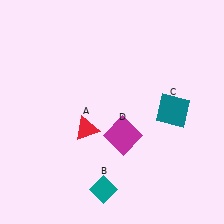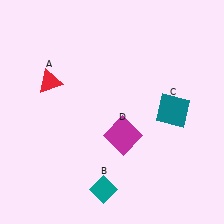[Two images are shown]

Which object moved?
The red triangle (A) moved up.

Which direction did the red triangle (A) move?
The red triangle (A) moved up.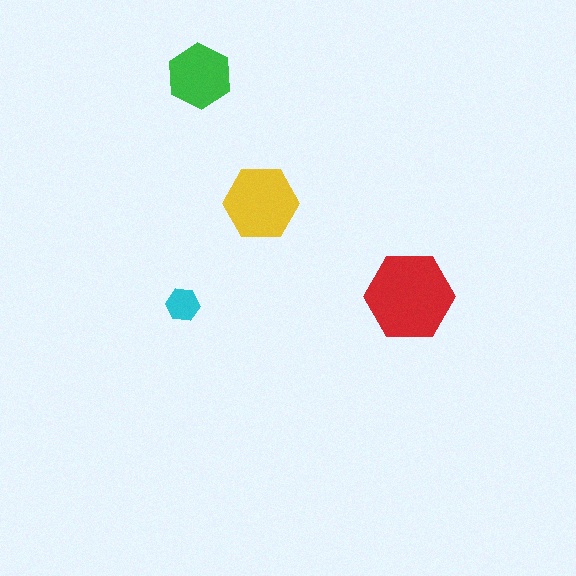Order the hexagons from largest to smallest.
the red one, the yellow one, the green one, the cyan one.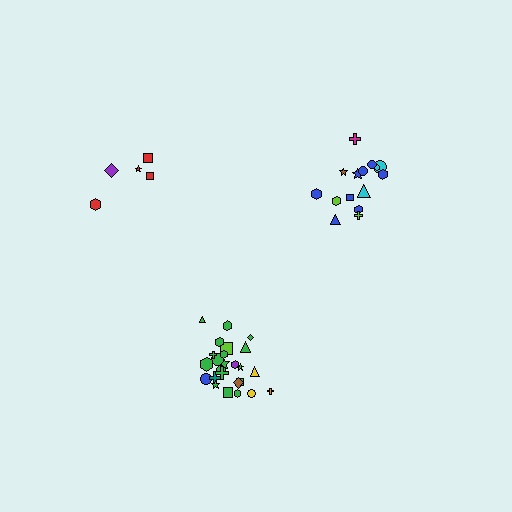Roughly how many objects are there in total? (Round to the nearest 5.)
Roughly 45 objects in total.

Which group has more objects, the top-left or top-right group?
The top-right group.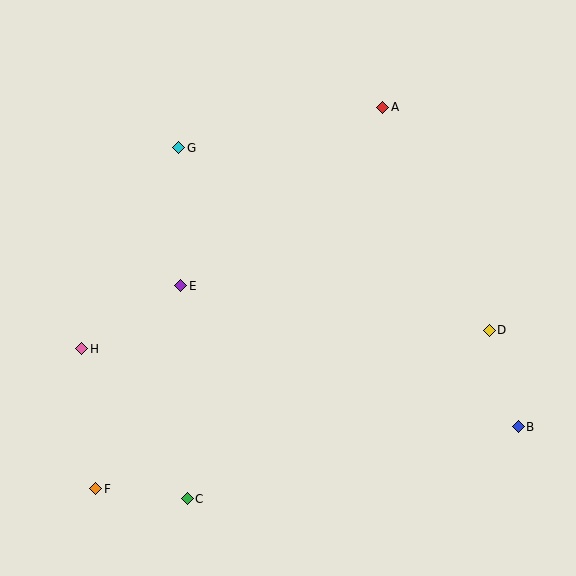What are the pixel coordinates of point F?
Point F is at (96, 489).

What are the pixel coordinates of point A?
Point A is at (383, 107).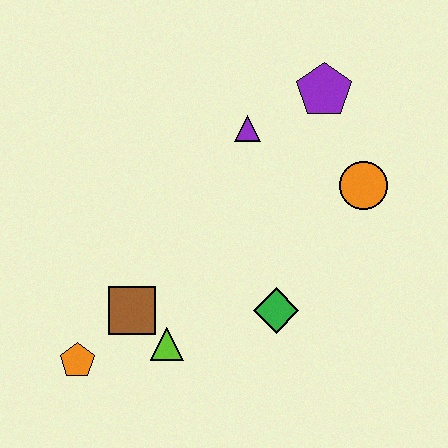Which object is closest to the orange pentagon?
The brown square is closest to the orange pentagon.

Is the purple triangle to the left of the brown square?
No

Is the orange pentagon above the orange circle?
No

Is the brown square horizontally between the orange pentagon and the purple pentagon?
Yes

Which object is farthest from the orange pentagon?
The purple pentagon is farthest from the orange pentagon.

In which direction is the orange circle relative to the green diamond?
The orange circle is above the green diamond.